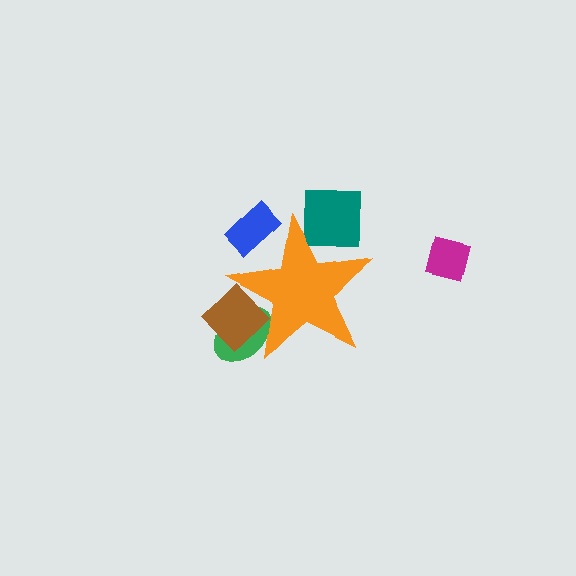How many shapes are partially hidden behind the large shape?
4 shapes are partially hidden.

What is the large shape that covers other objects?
An orange star.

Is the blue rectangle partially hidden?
Yes, the blue rectangle is partially hidden behind the orange star.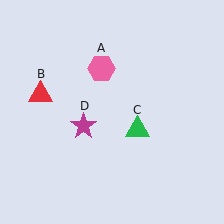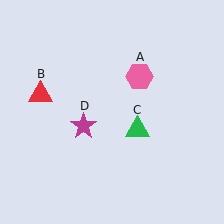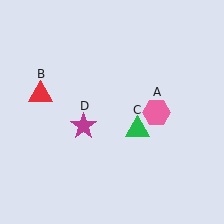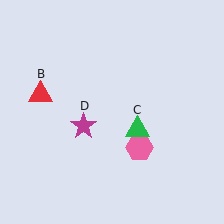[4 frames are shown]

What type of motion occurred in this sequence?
The pink hexagon (object A) rotated clockwise around the center of the scene.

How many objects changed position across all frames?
1 object changed position: pink hexagon (object A).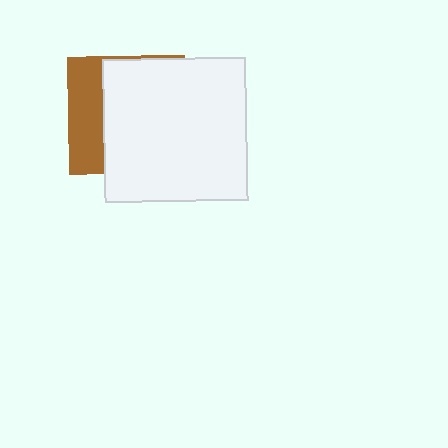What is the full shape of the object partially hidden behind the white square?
The partially hidden object is a brown square.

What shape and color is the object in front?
The object in front is a white square.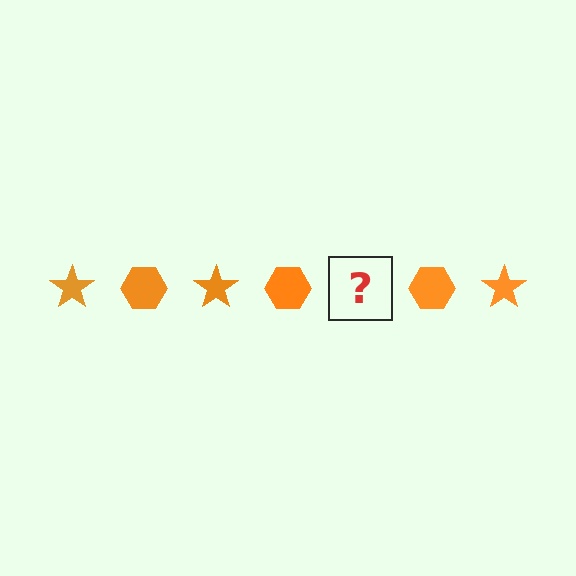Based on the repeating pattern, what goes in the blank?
The blank should be an orange star.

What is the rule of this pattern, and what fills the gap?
The rule is that the pattern cycles through star, hexagon shapes in orange. The gap should be filled with an orange star.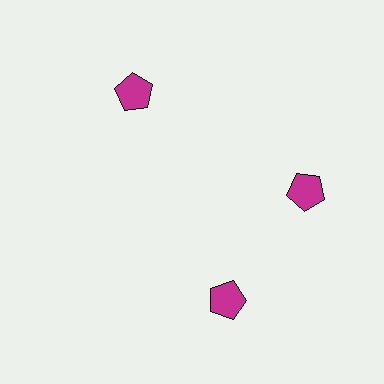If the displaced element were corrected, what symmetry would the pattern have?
It would have 3-fold rotational symmetry — the pattern would map onto itself every 120 degrees.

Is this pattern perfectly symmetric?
No. The 3 magenta pentagons are arranged in a ring, but one element near the 7 o'clock position is rotated out of alignment along the ring, breaking the 3-fold rotational symmetry.